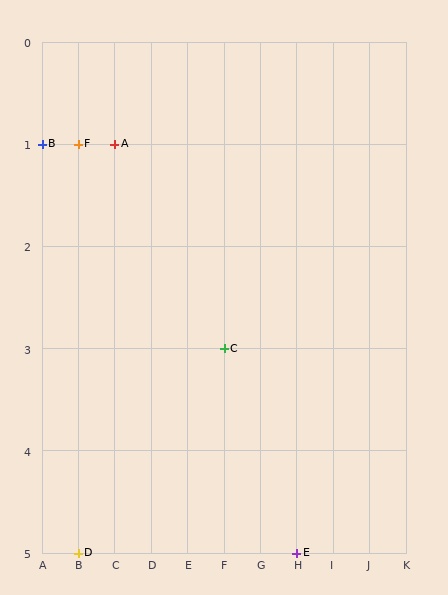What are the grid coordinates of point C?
Point C is at grid coordinates (F, 3).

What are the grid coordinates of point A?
Point A is at grid coordinates (C, 1).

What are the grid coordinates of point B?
Point B is at grid coordinates (A, 1).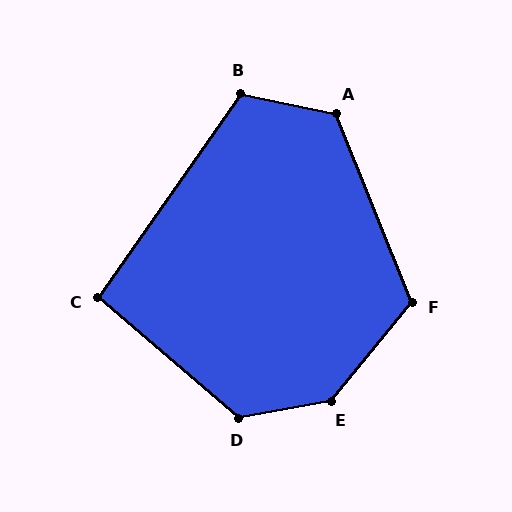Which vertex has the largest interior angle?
E, at approximately 140 degrees.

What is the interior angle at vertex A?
Approximately 124 degrees (obtuse).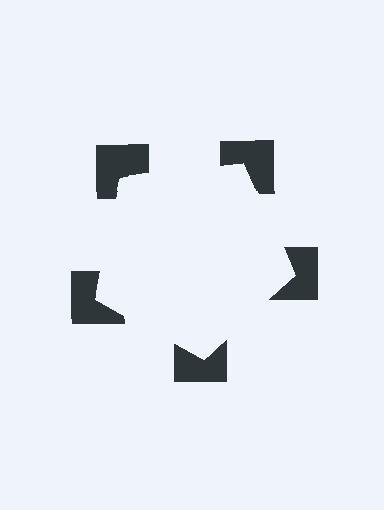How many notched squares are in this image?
There are 5 — one at each vertex of the illusory pentagon.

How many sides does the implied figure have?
5 sides.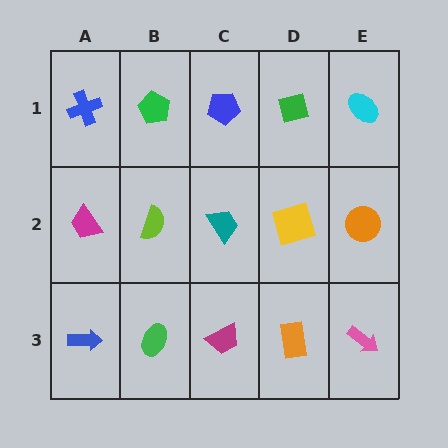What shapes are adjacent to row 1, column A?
A magenta trapezoid (row 2, column A), a green pentagon (row 1, column B).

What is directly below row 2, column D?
An orange rectangle.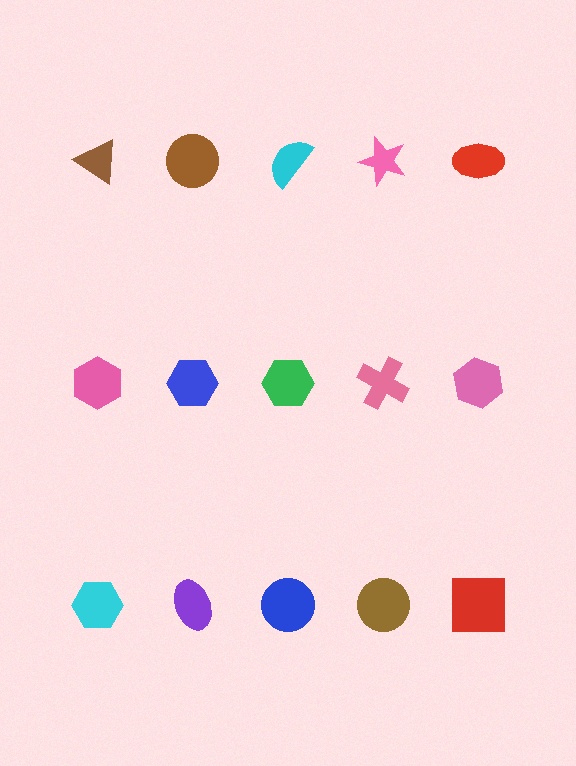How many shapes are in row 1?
5 shapes.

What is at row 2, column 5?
A pink hexagon.